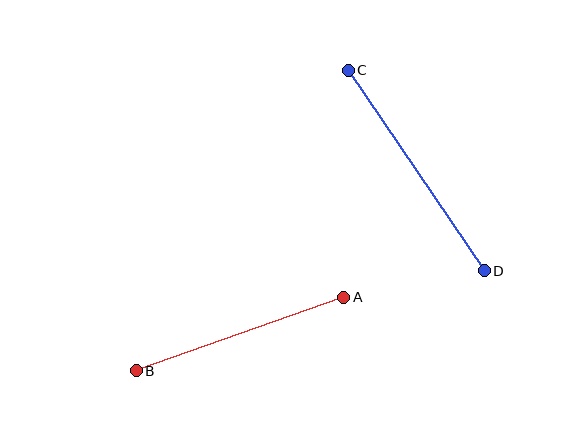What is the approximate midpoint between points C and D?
The midpoint is at approximately (416, 170) pixels.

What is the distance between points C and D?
The distance is approximately 242 pixels.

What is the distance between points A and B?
The distance is approximately 220 pixels.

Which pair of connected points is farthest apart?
Points C and D are farthest apart.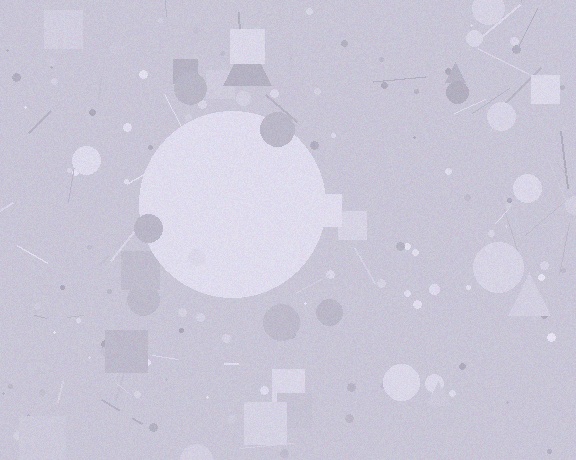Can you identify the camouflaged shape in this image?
The camouflaged shape is a circle.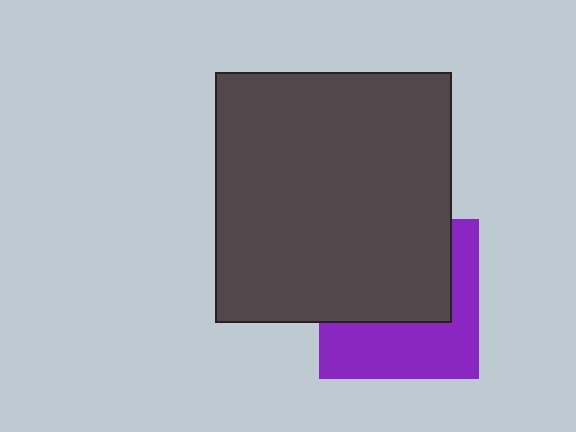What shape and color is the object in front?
The object in front is a dark gray rectangle.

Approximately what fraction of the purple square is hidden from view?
Roughly 54% of the purple square is hidden behind the dark gray rectangle.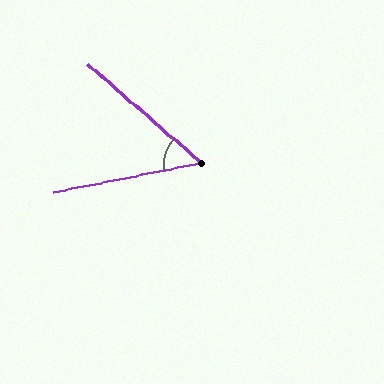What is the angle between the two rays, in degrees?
Approximately 52 degrees.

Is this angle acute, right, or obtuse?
It is acute.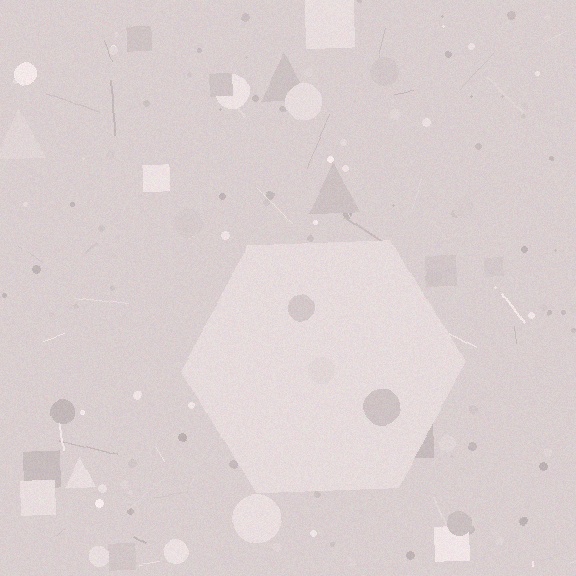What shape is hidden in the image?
A hexagon is hidden in the image.